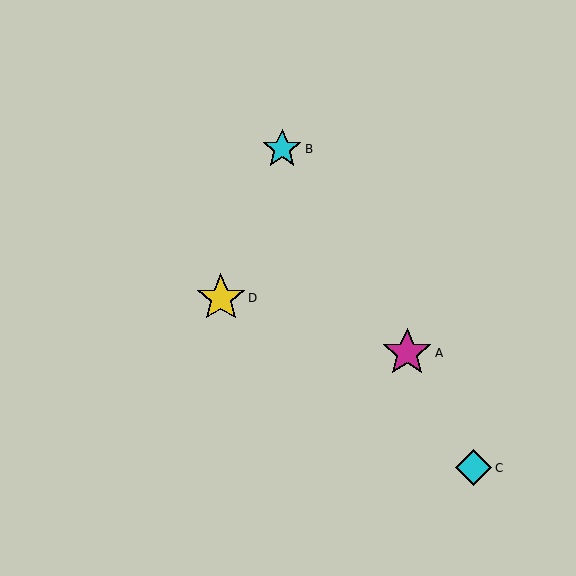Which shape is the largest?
The magenta star (labeled A) is the largest.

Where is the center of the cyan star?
The center of the cyan star is at (282, 149).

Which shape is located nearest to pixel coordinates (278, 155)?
The cyan star (labeled B) at (282, 149) is nearest to that location.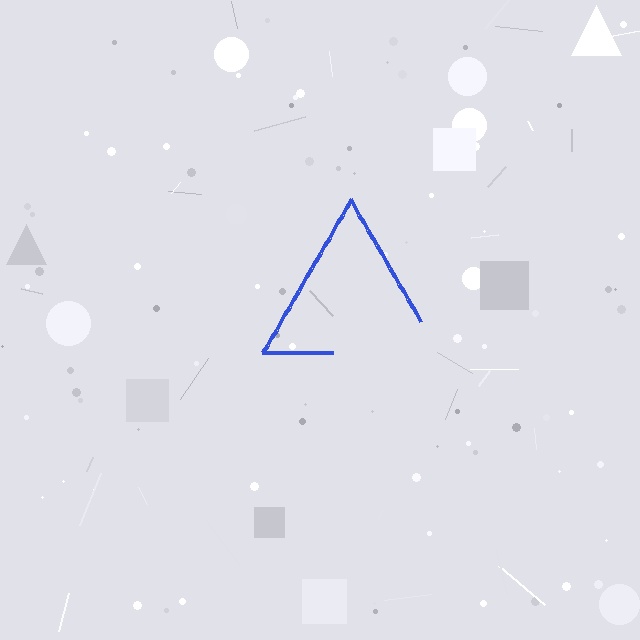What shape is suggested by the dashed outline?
The dashed outline suggests a triangle.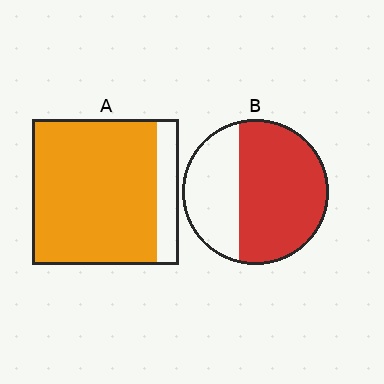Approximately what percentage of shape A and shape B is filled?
A is approximately 85% and B is approximately 65%.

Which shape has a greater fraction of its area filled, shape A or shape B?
Shape A.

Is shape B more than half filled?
Yes.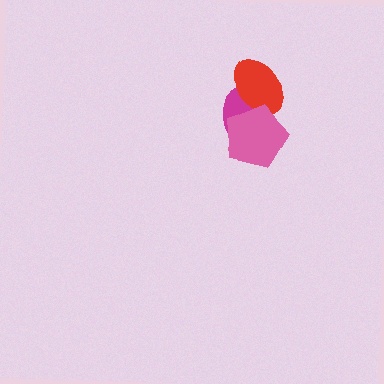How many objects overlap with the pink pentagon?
2 objects overlap with the pink pentagon.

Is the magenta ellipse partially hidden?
Yes, it is partially covered by another shape.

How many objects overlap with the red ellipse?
2 objects overlap with the red ellipse.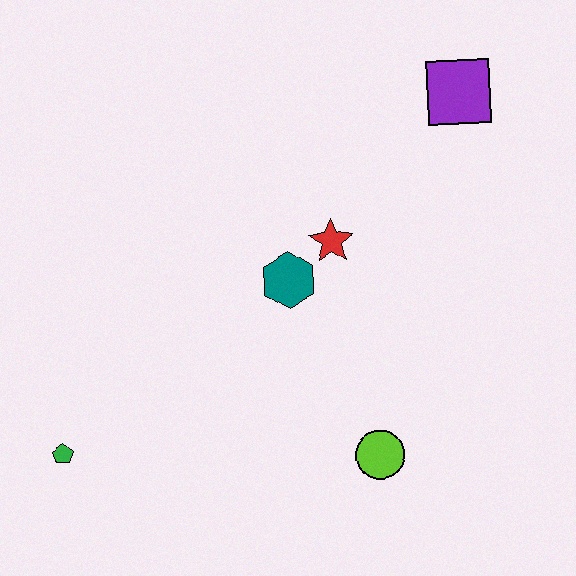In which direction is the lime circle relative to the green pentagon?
The lime circle is to the right of the green pentagon.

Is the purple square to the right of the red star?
Yes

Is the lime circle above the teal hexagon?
No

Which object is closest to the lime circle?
The teal hexagon is closest to the lime circle.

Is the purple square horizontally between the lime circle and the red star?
No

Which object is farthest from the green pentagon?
The purple square is farthest from the green pentagon.